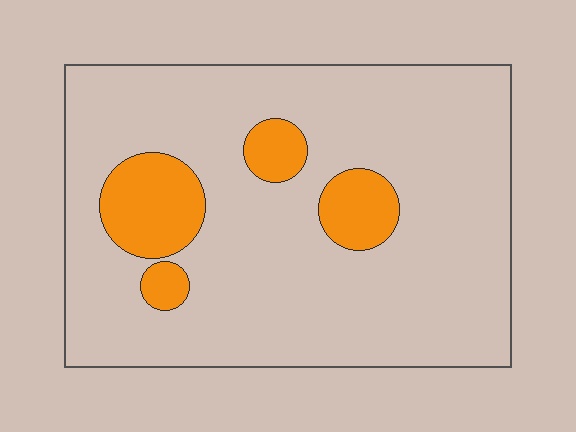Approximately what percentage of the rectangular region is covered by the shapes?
Approximately 15%.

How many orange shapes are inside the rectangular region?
4.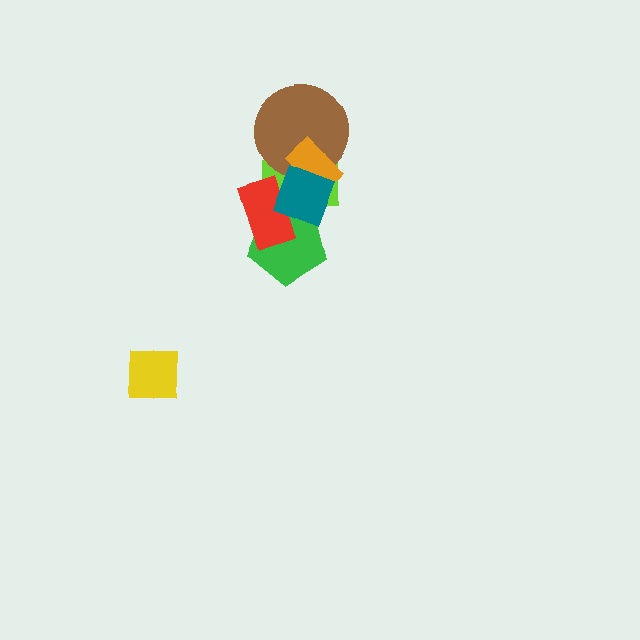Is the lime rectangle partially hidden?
Yes, it is partially covered by another shape.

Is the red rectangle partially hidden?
Yes, it is partially covered by another shape.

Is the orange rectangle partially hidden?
Yes, it is partially covered by another shape.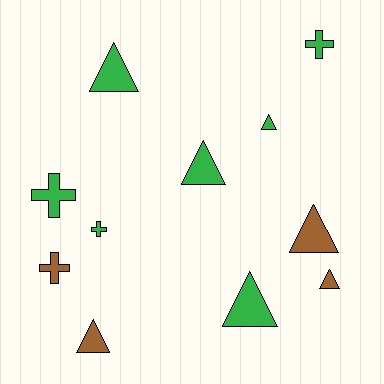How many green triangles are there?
There are 4 green triangles.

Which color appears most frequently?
Green, with 7 objects.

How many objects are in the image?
There are 11 objects.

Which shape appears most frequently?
Triangle, with 7 objects.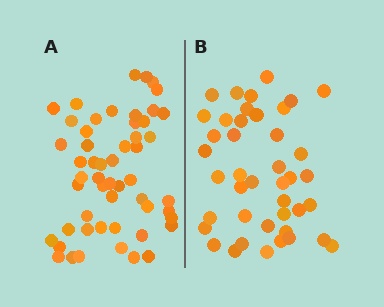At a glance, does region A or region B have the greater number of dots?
Region A (the left region) has more dots.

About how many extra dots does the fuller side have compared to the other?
Region A has roughly 12 or so more dots than region B.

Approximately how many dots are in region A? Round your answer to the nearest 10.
About 50 dots. (The exact count is 53, which rounds to 50.)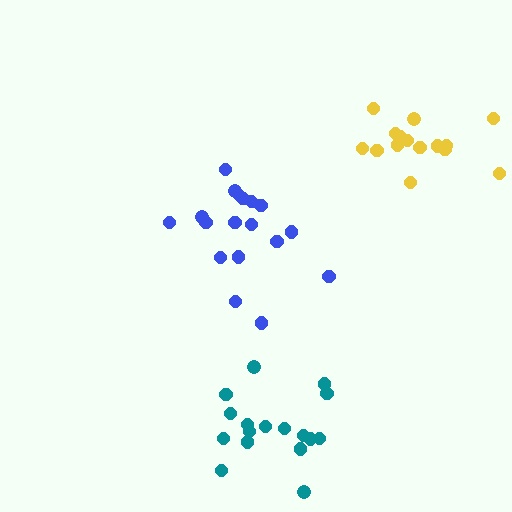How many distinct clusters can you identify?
There are 3 distinct clusters.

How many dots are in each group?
Group 1: 17 dots, Group 2: 15 dots, Group 3: 18 dots (50 total).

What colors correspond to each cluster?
The clusters are colored: teal, yellow, blue.